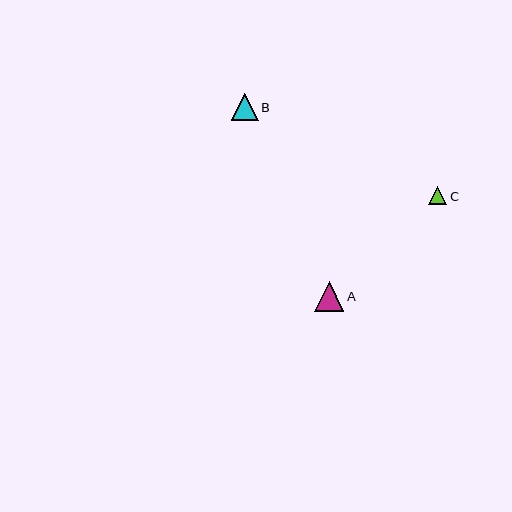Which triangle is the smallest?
Triangle C is the smallest with a size of approximately 18 pixels.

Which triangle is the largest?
Triangle A is the largest with a size of approximately 29 pixels.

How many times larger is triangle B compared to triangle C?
Triangle B is approximately 1.5 times the size of triangle C.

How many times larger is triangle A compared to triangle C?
Triangle A is approximately 1.6 times the size of triangle C.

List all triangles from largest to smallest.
From largest to smallest: A, B, C.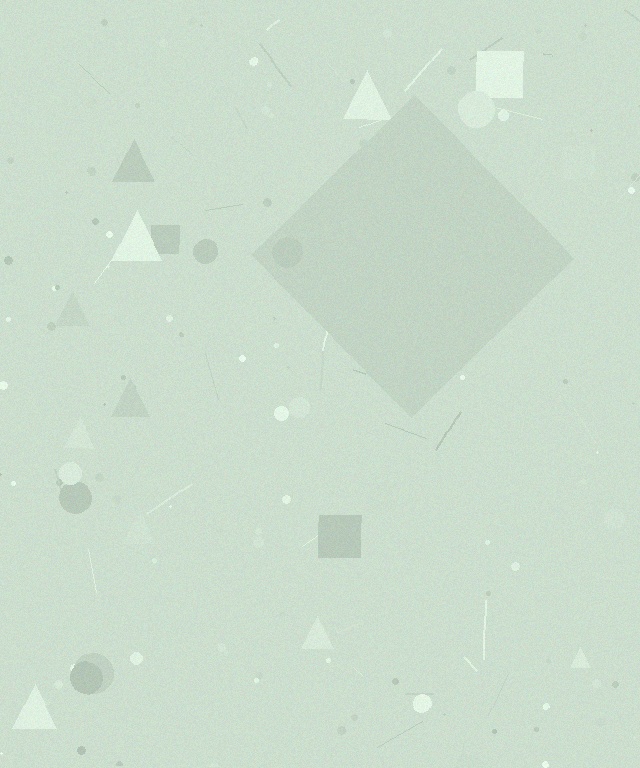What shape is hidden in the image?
A diamond is hidden in the image.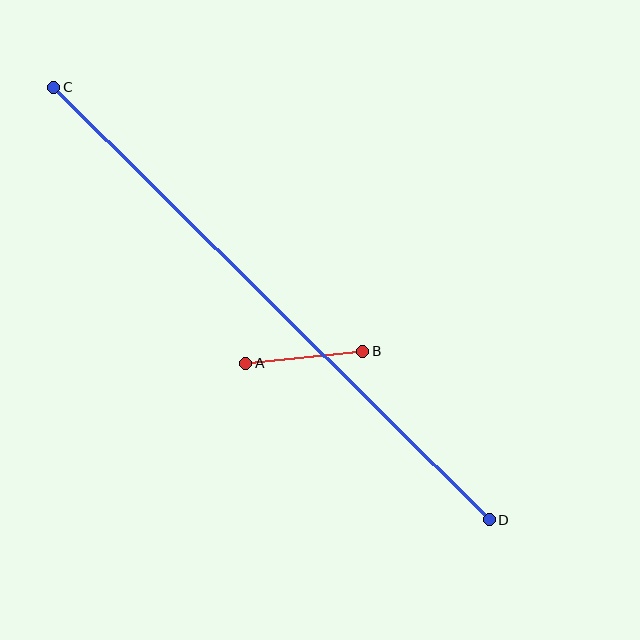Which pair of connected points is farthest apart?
Points C and D are farthest apart.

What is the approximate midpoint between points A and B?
The midpoint is at approximately (304, 357) pixels.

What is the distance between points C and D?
The distance is approximately 614 pixels.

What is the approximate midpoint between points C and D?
The midpoint is at approximately (271, 303) pixels.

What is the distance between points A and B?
The distance is approximately 118 pixels.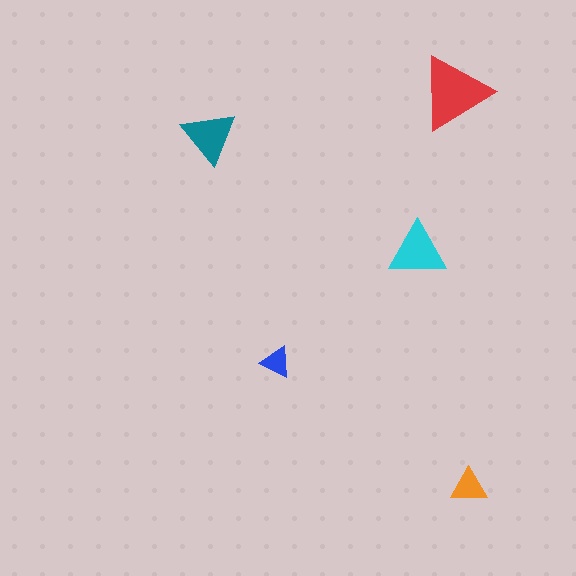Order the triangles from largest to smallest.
the red one, the cyan one, the teal one, the orange one, the blue one.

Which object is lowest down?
The orange triangle is bottommost.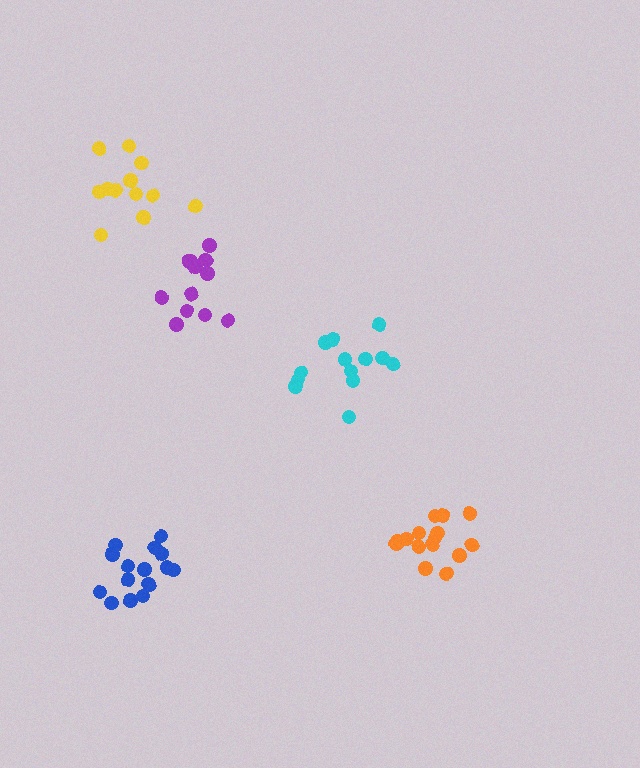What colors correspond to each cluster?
The clusters are colored: blue, orange, purple, yellow, cyan.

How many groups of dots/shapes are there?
There are 5 groups.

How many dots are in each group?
Group 1: 15 dots, Group 2: 15 dots, Group 3: 12 dots, Group 4: 12 dots, Group 5: 13 dots (67 total).